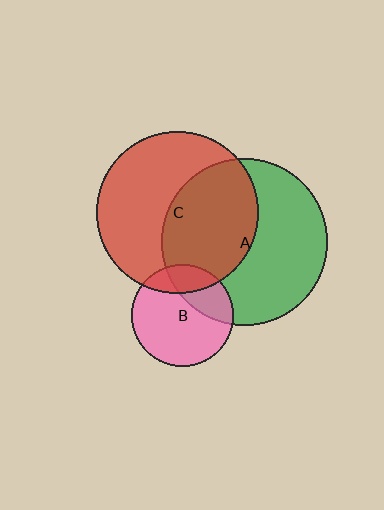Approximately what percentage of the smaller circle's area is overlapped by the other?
Approximately 20%.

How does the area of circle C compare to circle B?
Approximately 2.5 times.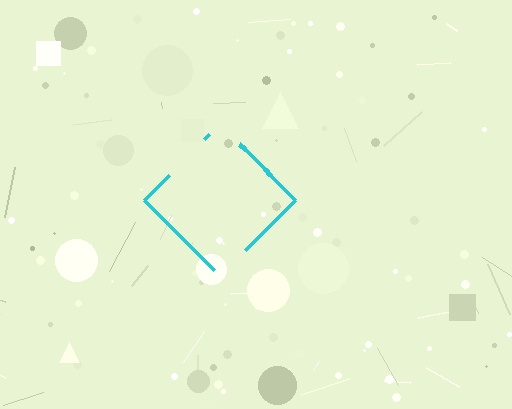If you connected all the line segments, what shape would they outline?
They would outline a diamond.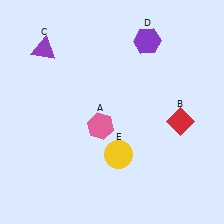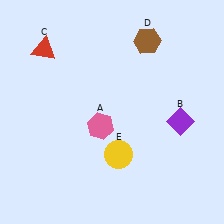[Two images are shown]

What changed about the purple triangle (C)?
In Image 1, C is purple. In Image 2, it changed to red.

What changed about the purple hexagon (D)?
In Image 1, D is purple. In Image 2, it changed to brown.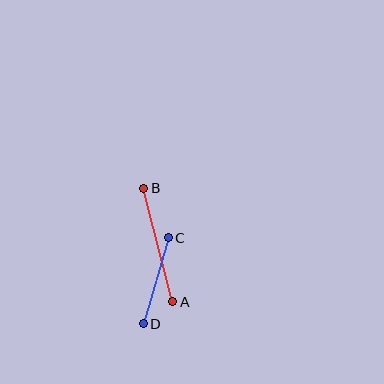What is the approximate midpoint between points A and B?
The midpoint is at approximately (158, 245) pixels.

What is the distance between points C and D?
The distance is approximately 90 pixels.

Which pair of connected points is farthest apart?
Points A and B are farthest apart.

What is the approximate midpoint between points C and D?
The midpoint is at approximately (156, 281) pixels.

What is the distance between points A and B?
The distance is approximately 117 pixels.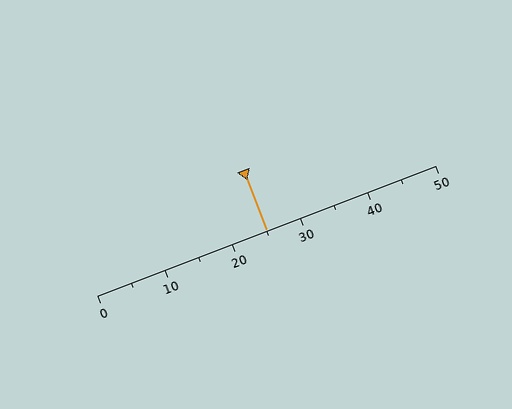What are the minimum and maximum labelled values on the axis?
The axis runs from 0 to 50.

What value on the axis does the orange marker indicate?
The marker indicates approximately 25.